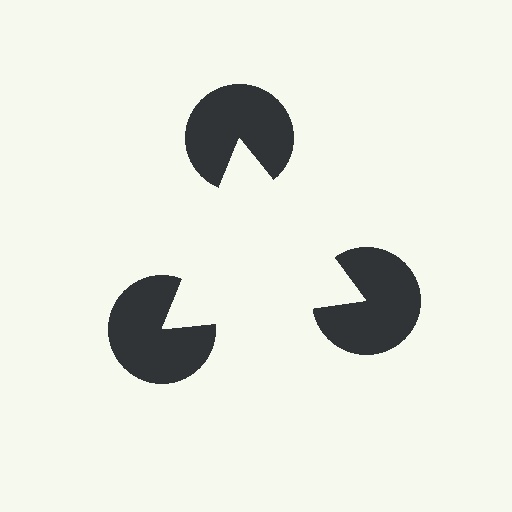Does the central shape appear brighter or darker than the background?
It typically appears slightly brighter than the background, even though no actual brightness change is drawn.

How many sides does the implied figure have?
3 sides.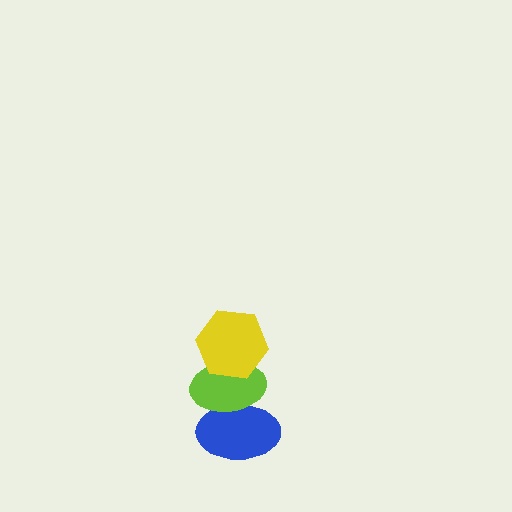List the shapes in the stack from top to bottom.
From top to bottom: the yellow hexagon, the lime ellipse, the blue ellipse.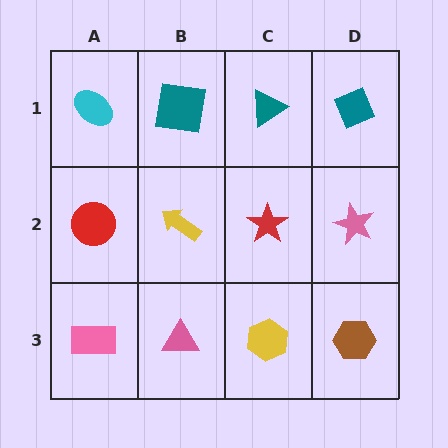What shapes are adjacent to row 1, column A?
A red circle (row 2, column A), a teal square (row 1, column B).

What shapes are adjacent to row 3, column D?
A pink star (row 2, column D), a yellow hexagon (row 3, column C).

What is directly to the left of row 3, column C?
A pink triangle.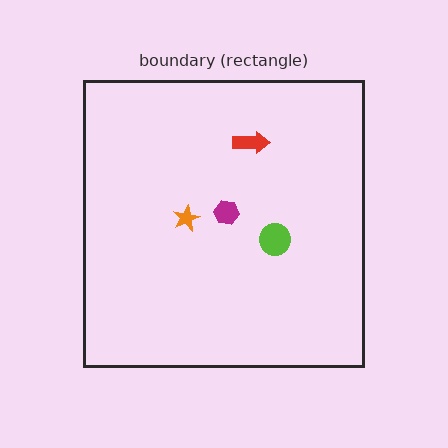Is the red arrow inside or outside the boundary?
Inside.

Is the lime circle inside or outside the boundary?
Inside.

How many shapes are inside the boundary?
4 inside, 0 outside.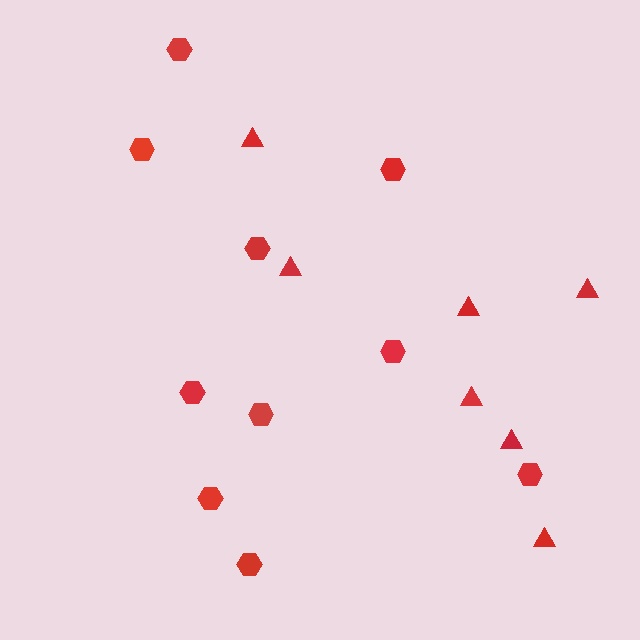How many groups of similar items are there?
There are 2 groups: one group of hexagons (10) and one group of triangles (7).